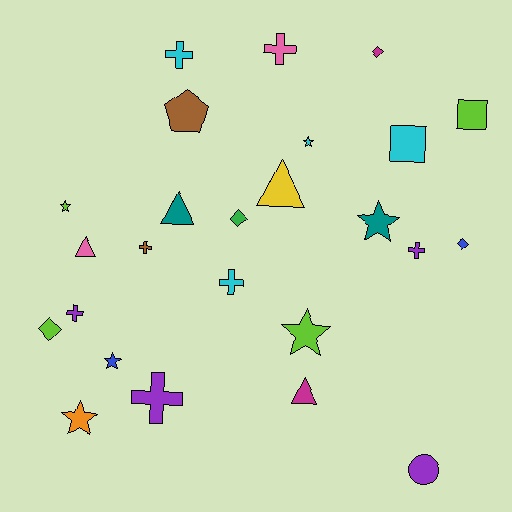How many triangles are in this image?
There are 4 triangles.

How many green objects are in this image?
There is 1 green object.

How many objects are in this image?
There are 25 objects.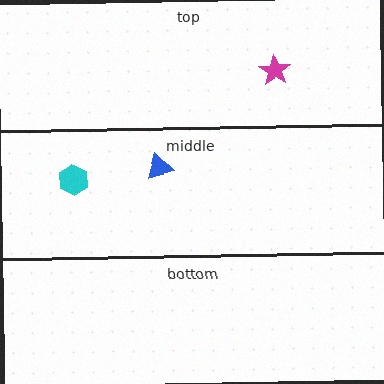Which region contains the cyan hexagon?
The middle region.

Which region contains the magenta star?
The top region.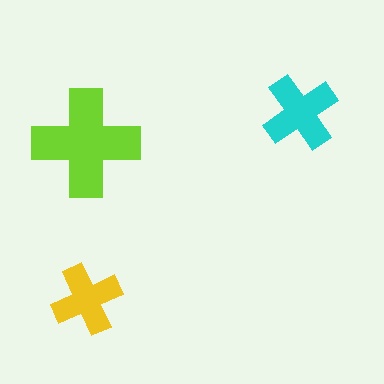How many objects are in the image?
There are 3 objects in the image.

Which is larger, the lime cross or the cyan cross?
The lime one.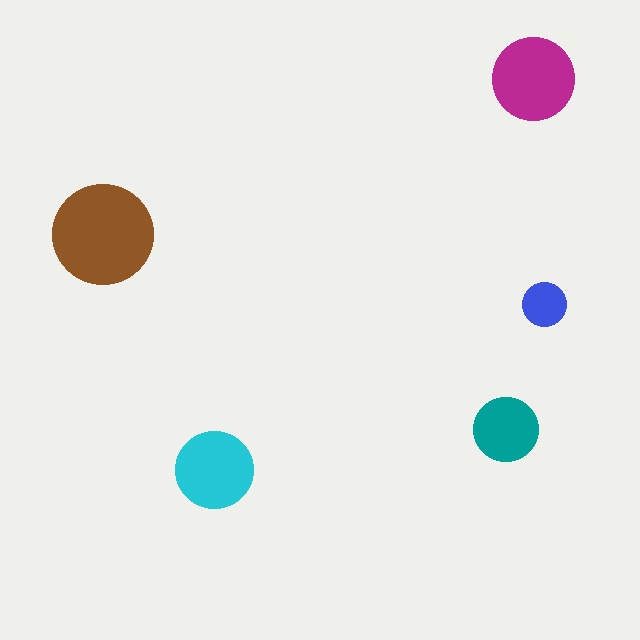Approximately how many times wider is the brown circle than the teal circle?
About 1.5 times wider.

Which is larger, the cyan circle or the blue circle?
The cyan one.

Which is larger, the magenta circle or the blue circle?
The magenta one.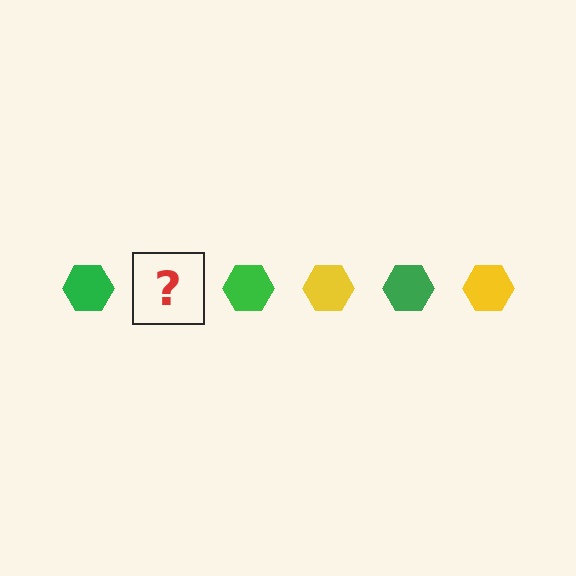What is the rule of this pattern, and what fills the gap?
The rule is that the pattern cycles through green, yellow hexagons. The gap should be filled with a yellow hexagon.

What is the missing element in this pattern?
The missing element is a yellow hexagon.